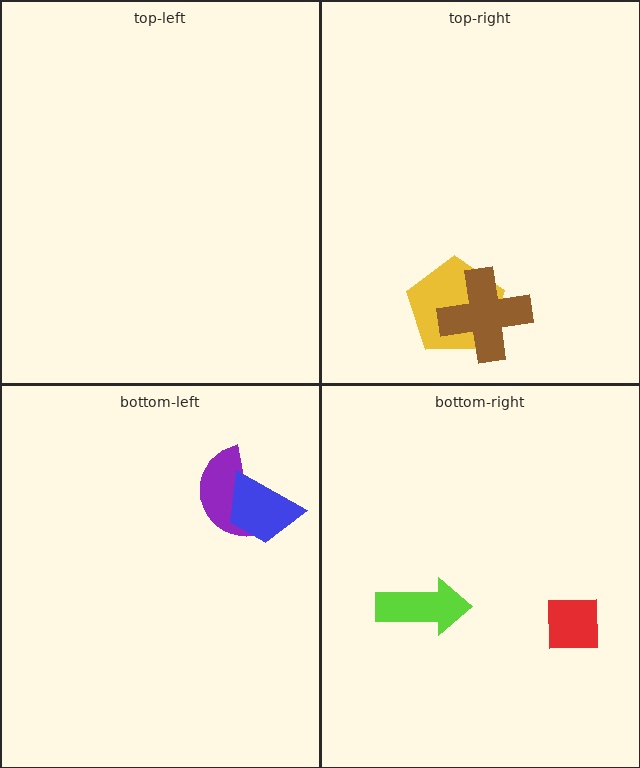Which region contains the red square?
The bottom-right region.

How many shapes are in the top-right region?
2.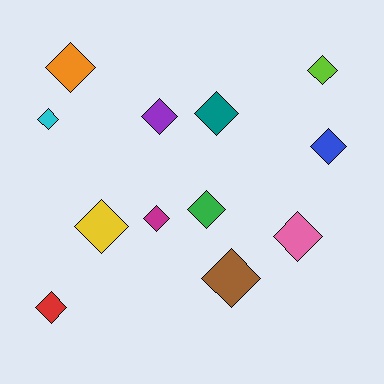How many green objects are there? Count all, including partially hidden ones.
There is 1 green object.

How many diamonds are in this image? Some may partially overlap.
There are 12 diamonds.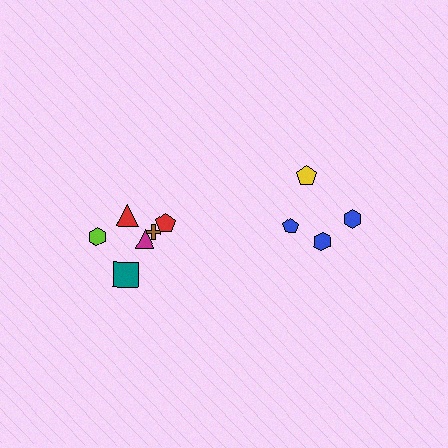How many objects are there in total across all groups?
There are 10 objects.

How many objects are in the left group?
There are 6 objects.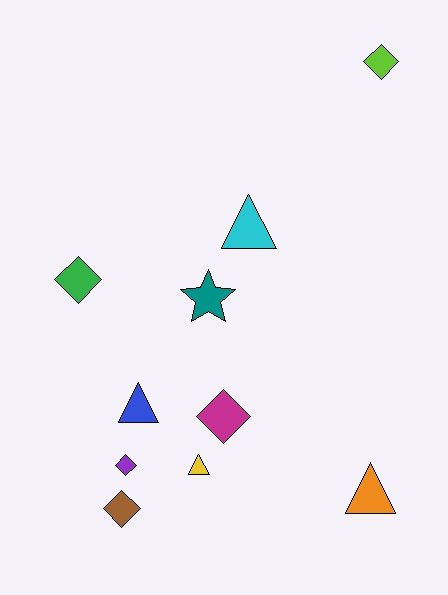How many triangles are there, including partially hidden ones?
There are 4 triangles.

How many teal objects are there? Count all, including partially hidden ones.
There is 1 teal object.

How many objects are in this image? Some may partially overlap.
There are 10 objects.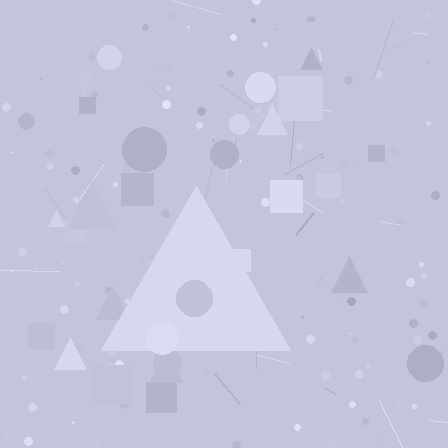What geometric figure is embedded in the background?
A triangle is embedded in the background.